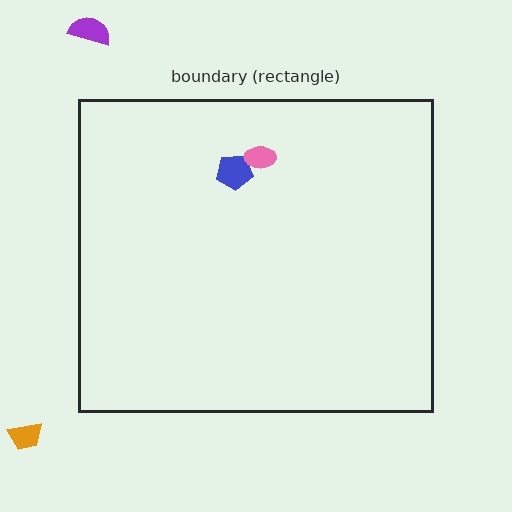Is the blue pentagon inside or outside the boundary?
Inside.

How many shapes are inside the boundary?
2 inside, 2 outside.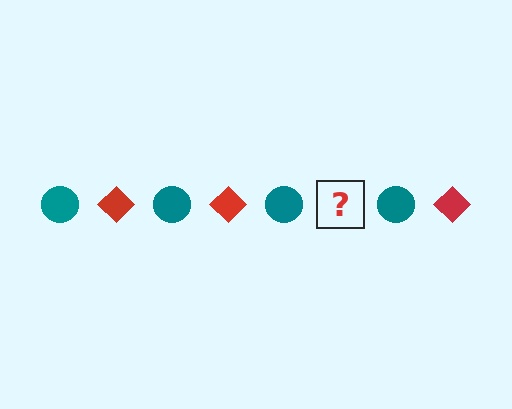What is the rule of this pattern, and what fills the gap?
The rule is that the pattern alternates between teal circle and red diamond. The gap should be filled with a red diamond.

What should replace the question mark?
The question mark should be replaced with a red diamond.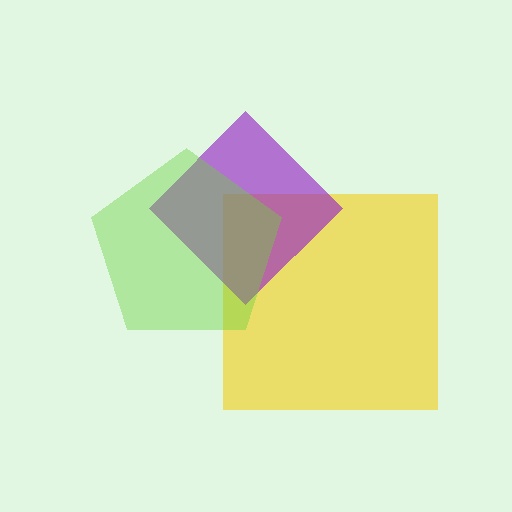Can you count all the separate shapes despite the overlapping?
Yes, there are 3 separate shapes.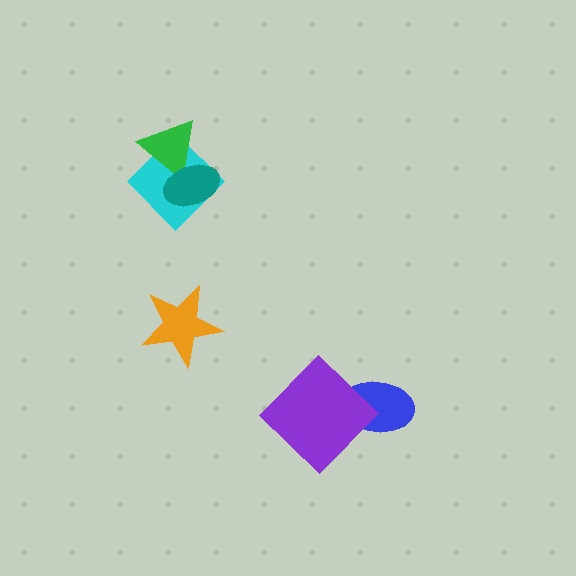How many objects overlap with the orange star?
0 objects overlap with the orange star.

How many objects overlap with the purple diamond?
1 object overlaps with the purple diamond.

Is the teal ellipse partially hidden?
No, no other shape covers it.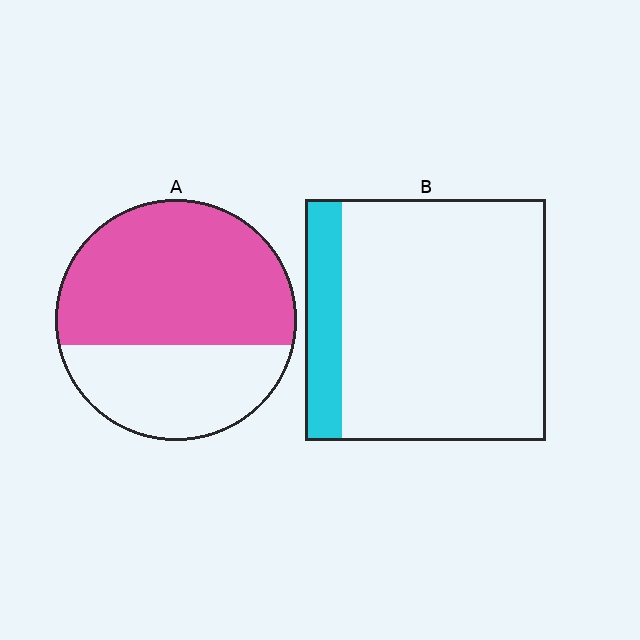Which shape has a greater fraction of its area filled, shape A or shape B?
Shape A.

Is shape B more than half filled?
No.